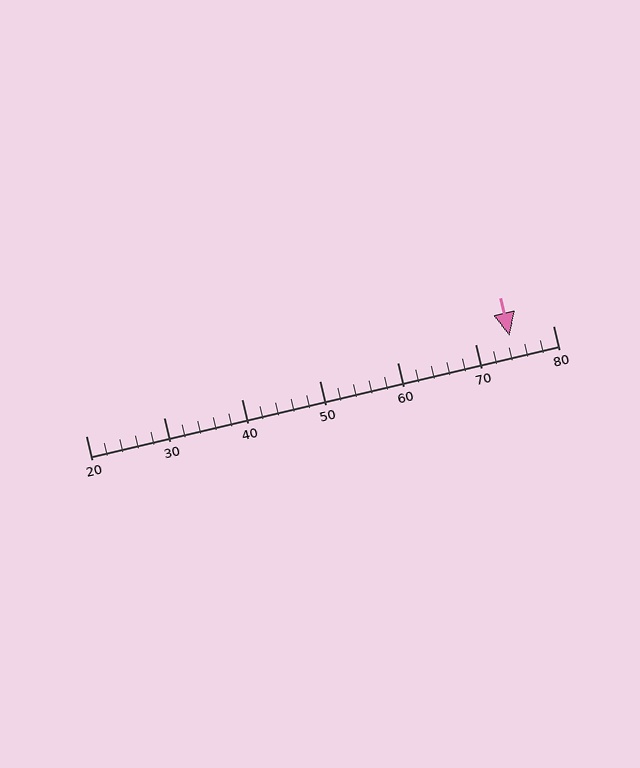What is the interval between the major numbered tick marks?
The major tick marks are spaced 10 units apart.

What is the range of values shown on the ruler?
The ruler shows values from 20 to 80.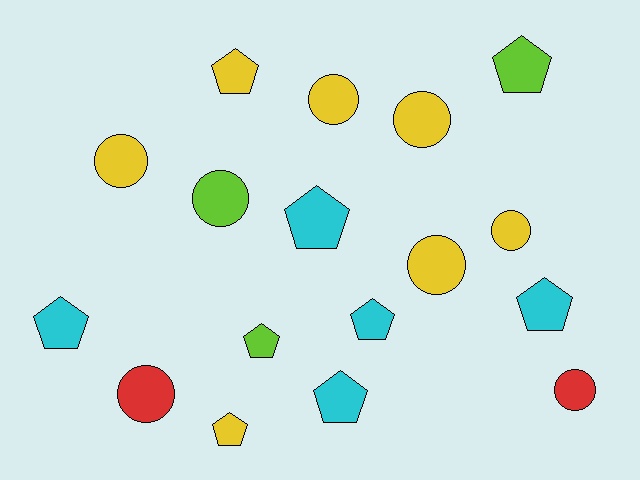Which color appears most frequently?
Yellow, with 7 objects.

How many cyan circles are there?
There are no cyan circles.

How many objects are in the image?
There are 17 objects.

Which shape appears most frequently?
Pentagon, with 9 objects.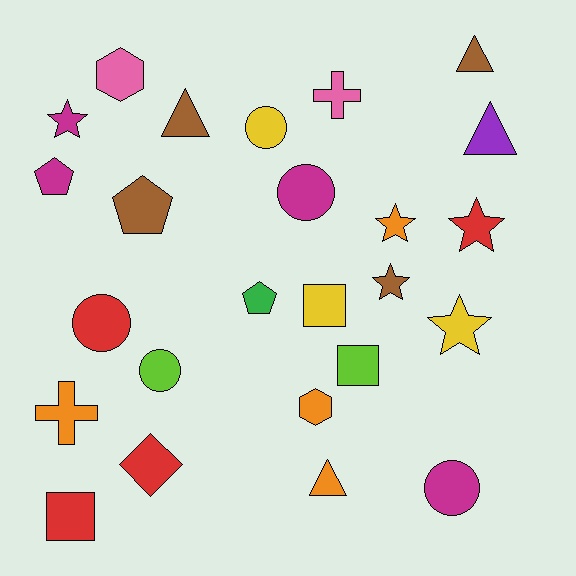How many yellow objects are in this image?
There are 3 yellow objects.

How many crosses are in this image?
There are 2 crosses.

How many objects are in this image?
There are 25 objects.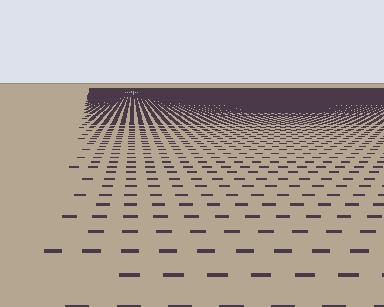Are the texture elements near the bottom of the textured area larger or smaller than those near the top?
Larger. Near the bottom, elements are closer to the viewer and appear at a bigger on-screen size.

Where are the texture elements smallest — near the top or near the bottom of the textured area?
Near the top.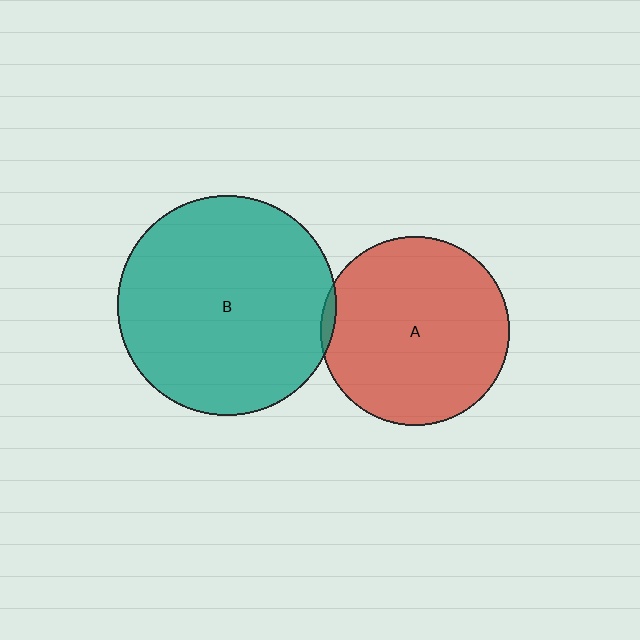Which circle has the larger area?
Circle B (teal).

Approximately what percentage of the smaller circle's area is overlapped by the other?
Approximately 5%.